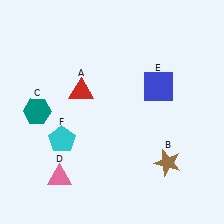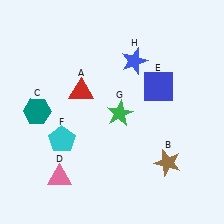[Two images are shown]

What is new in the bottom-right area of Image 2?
A green star (G) was added in the bottom-right area of Image 2.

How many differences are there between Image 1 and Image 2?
There are 2 differences between the two images.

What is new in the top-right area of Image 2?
A blue star (H) was added in the top-right area of Image 2.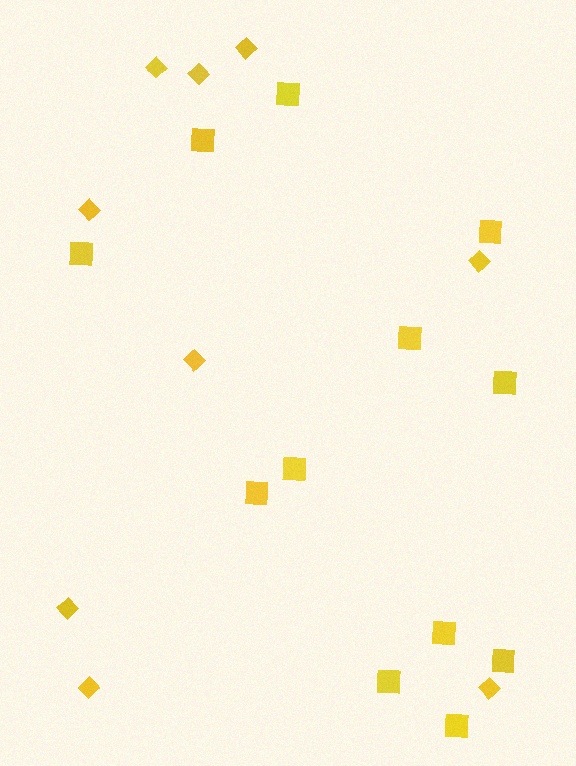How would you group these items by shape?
There are 2 groups: one group of squares (12) and one group of diamonds (9).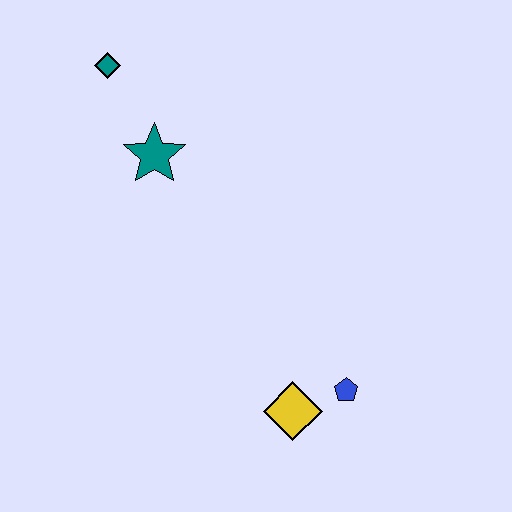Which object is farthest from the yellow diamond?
The teal diamond is farthest from the yellow diamond.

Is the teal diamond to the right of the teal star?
No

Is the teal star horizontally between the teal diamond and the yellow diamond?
Yes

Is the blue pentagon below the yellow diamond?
No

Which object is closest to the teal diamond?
The teal star is closest to the teal diamond.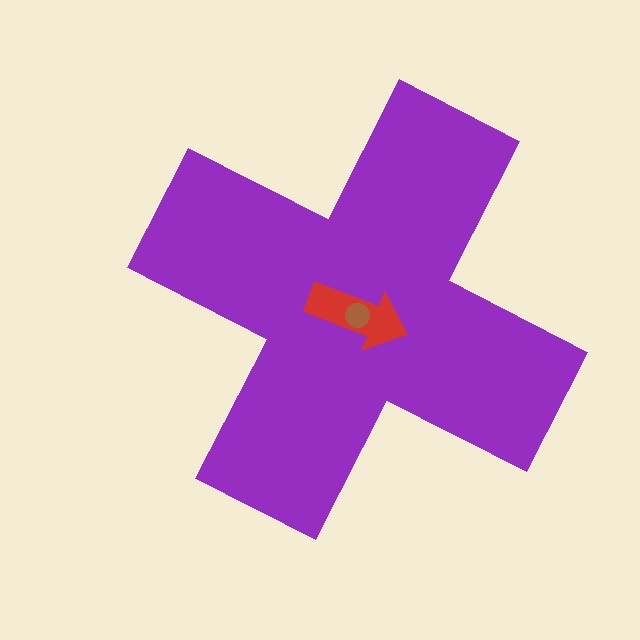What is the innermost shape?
The brown circle.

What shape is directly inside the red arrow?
The brown circle.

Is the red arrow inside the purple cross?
Yes.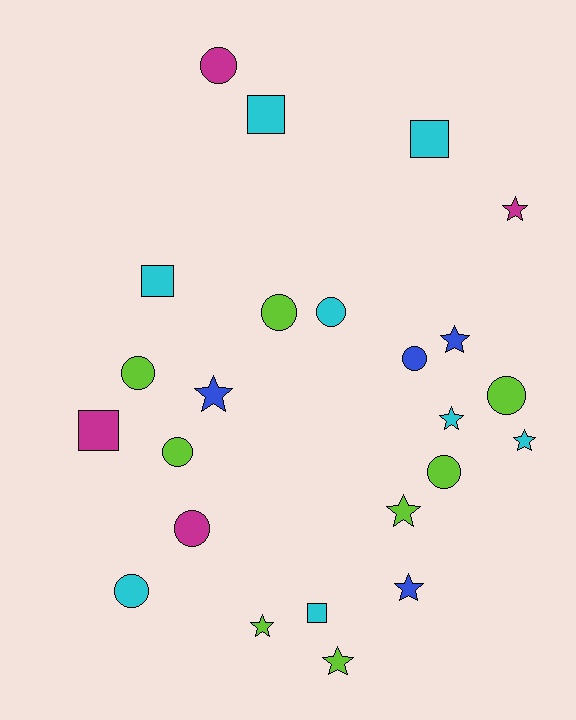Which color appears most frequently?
Cyan, with 8 objects.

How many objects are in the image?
There are 24 objects.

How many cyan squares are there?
There are 4 cyan squares.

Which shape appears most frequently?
Circle, with 10 objects.